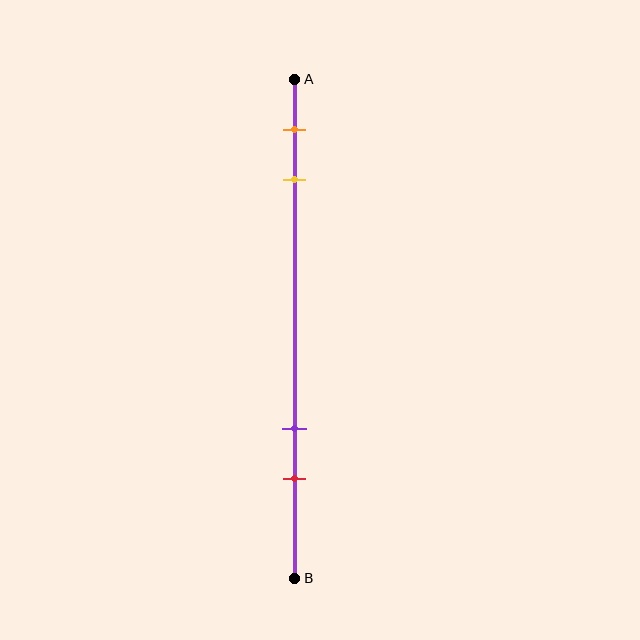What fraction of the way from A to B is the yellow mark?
The yellow mark is approximately 20% (0.2) of the way from A to B.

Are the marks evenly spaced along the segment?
No, the marks are not evenly spaced.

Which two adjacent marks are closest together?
The orange and yellow marks are the closest adjacent pair.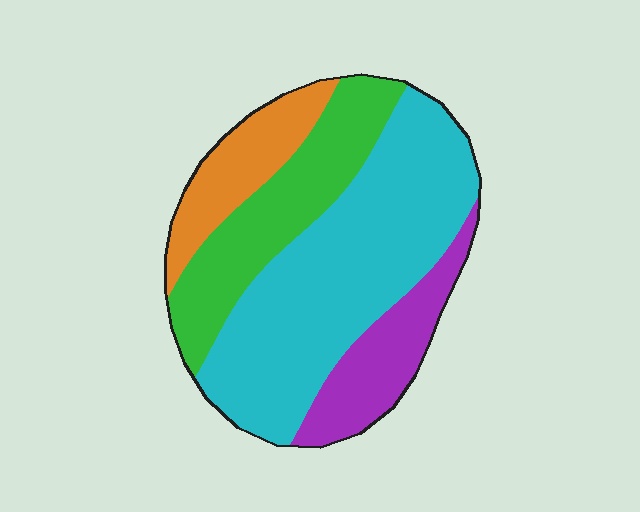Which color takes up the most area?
Cyan, at roughly 50%.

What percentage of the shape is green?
Green takes up less than a quarter of the shape.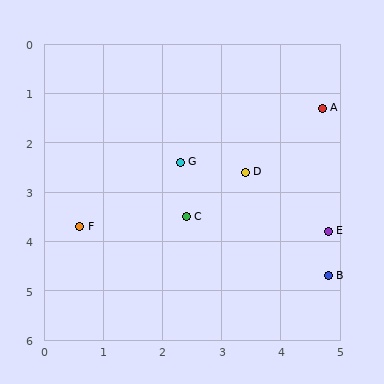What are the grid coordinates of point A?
Point A is at approximately (4.7, 1.3).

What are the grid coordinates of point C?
Point C is at approximately (2.4, 3.5).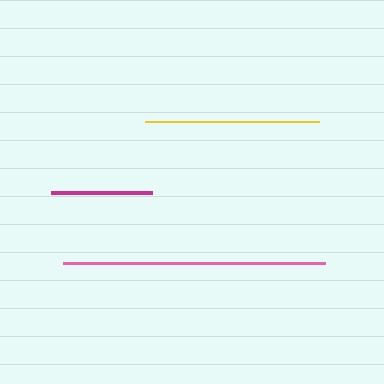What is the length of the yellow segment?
The yellow segment is approximately 174 pixels long.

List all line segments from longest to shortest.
From longest to shortest: pink, yellow, magenta.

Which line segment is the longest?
The pink line is the longest at approximately 262 pixels.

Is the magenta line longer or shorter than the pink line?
The pink line is longer than the magenta line.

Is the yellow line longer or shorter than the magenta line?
The yellow line is longer than the magenta line.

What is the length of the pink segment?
The pink segment is approximately 262 pixels long.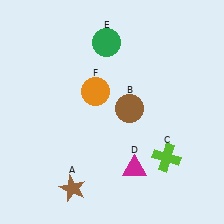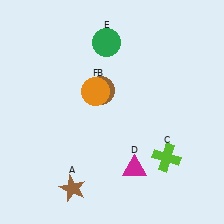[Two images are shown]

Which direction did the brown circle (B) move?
The brown circle (B) moved left.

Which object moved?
The brown circle (B) moved left.